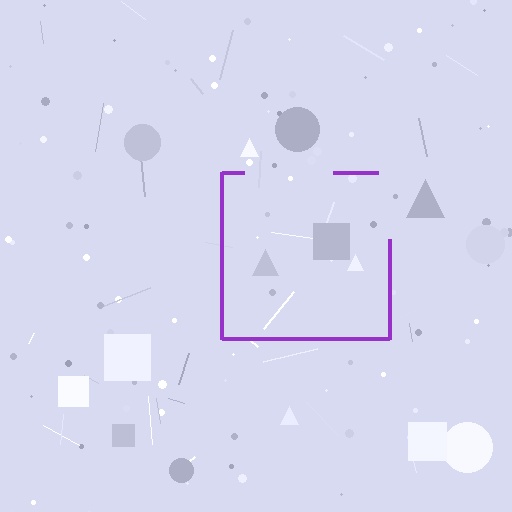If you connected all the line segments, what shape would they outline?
They would outline a square.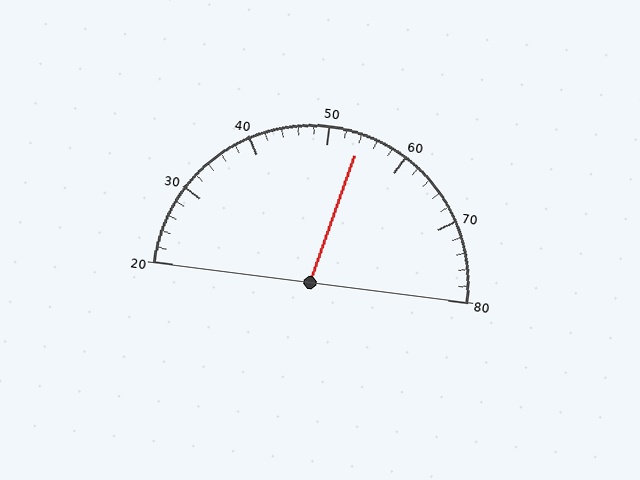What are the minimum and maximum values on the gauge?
The gauge ranges from 20 to 80.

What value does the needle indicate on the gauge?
The needle indicates approximately 54.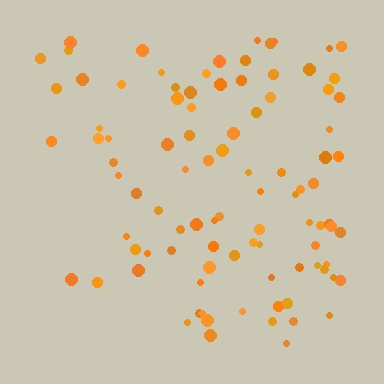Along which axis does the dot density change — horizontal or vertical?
Horizontal.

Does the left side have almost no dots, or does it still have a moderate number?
Still a moderate number, just noticeably fewer than the right.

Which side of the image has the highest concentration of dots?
The right.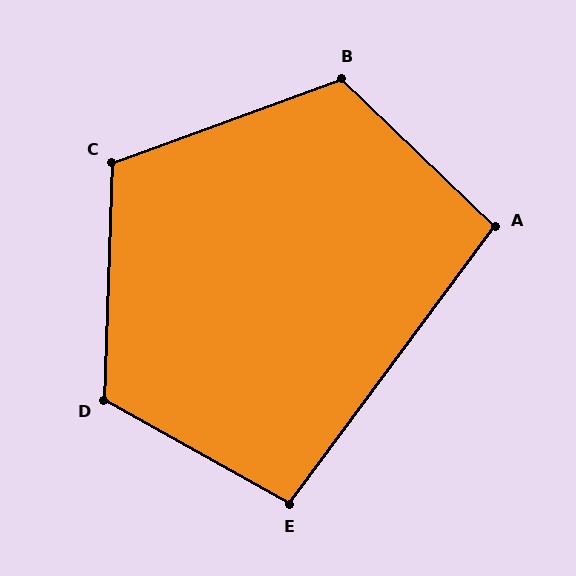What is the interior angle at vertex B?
Approximately 116 degrees (obtuse).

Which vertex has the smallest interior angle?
A, at approximately 97 degrees.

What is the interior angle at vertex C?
Approximately 112 degrees (obtuse).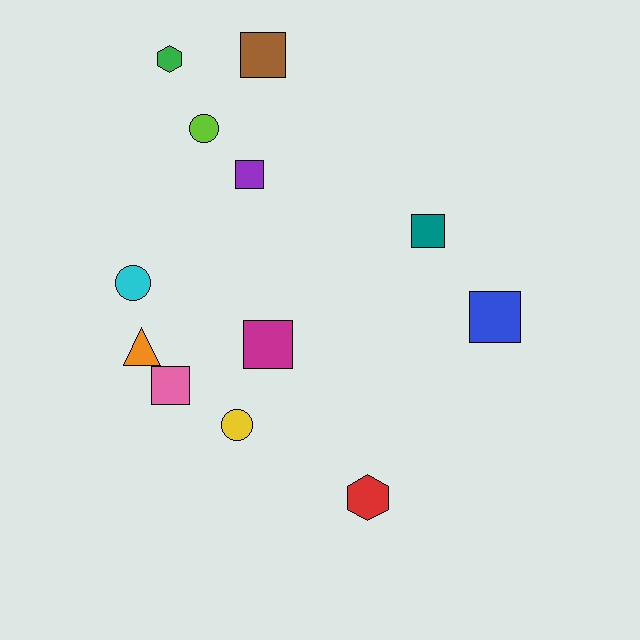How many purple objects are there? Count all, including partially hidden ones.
There is 1 purple object.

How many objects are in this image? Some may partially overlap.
There are 12 objects.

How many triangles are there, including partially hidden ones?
There is 1 triangle.